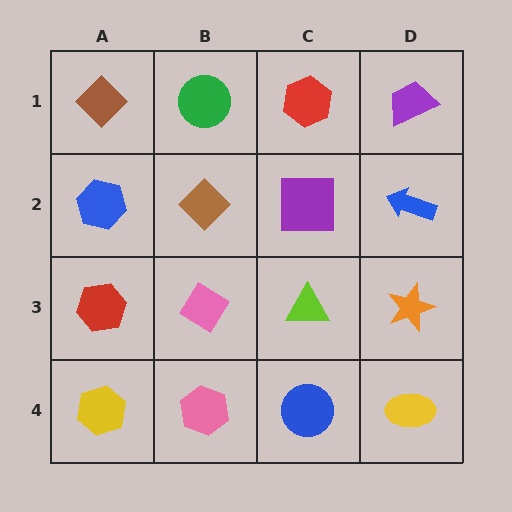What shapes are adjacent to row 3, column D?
A blue arrow (row 2, column D), a yellow ellipse (row 4, column D), a lime triangle (row 3, column C).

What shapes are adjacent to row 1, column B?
A brown diamond (row 2, column B), a brown diamond (row 1, column A), a red hexagon (row 1, column C).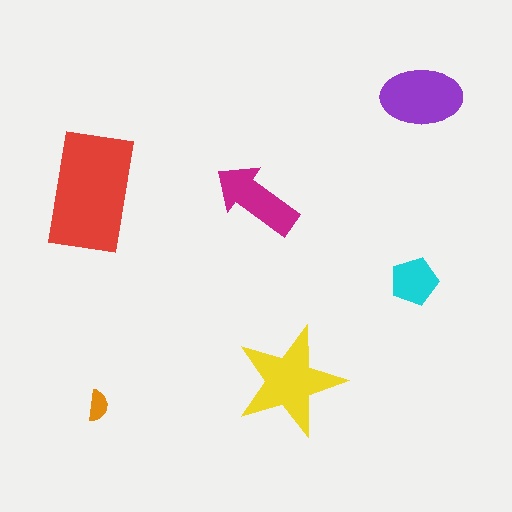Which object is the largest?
The red rectangle.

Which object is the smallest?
The orange semicircle.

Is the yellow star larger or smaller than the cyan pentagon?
Larger.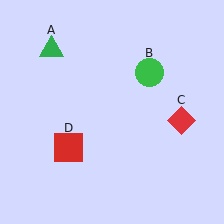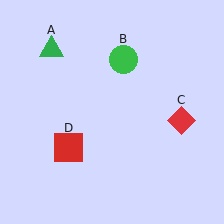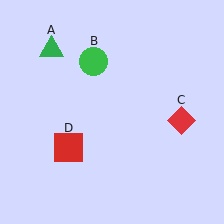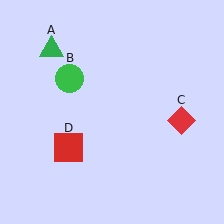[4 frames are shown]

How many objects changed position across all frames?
1 object changed position: green circle (object B).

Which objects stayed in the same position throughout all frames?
Green triangle (object A) and red diamond (object C) and red square (object D) remained stationary.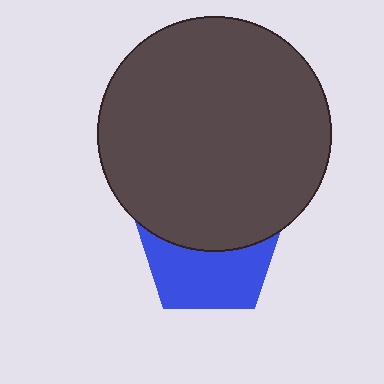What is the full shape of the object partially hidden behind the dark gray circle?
The partially hidden object is a blue pentagon.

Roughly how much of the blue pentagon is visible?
About half of it is visible (roughly 50%).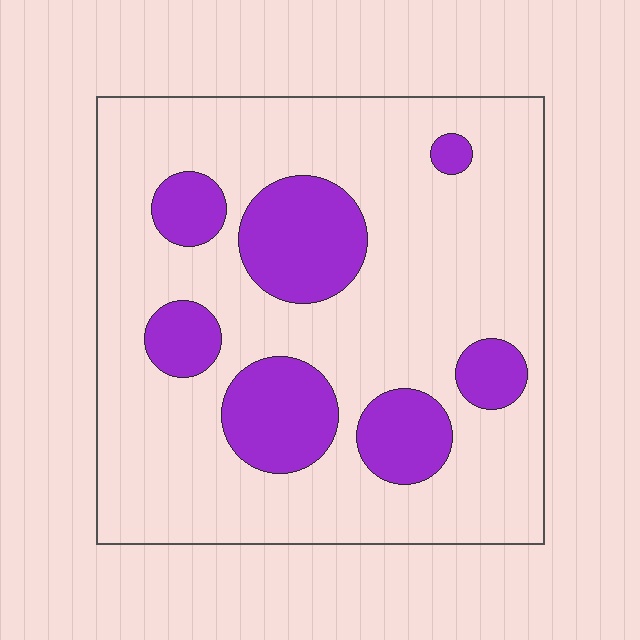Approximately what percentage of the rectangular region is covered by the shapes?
Approximately 25%.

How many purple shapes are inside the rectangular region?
7.